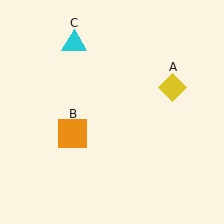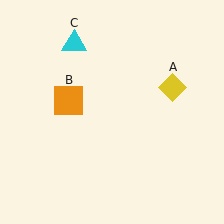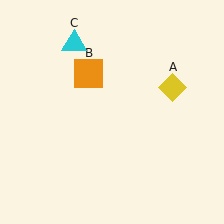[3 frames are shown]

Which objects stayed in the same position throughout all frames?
Yellow diamond (object A) and cyan triangle (object C) remained stationary.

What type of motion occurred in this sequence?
The orange square (object B) rotated clockwise around the center of the scene.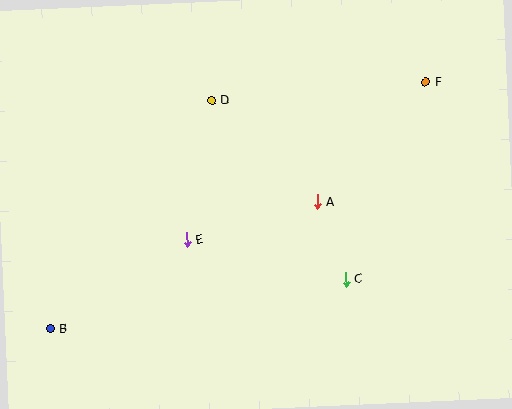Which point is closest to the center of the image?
Point A at (317, 202) is closest to the center.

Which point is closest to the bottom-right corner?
Point C is closest to the bottom-right corner.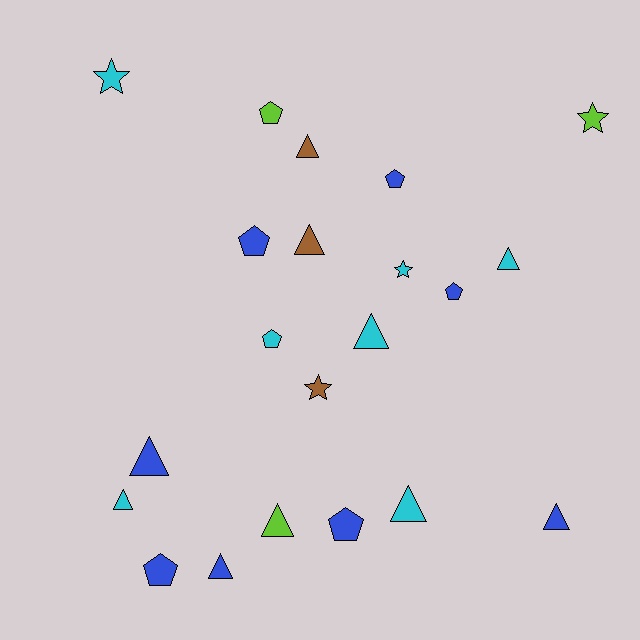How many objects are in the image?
There are 21 objects.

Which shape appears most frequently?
Triangle, with 10 objects.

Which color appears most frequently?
Blue, with 8 objects.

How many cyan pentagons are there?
There is 1 cyan pentagon.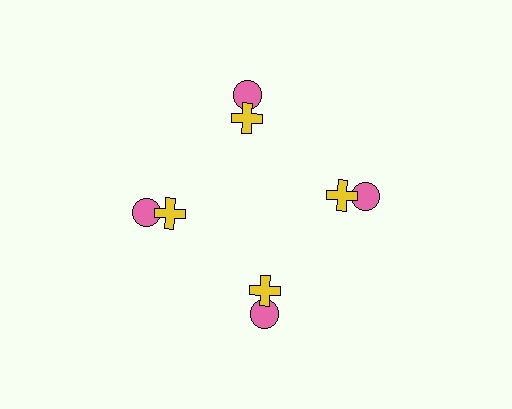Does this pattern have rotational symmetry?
Yes, this pattern has 4-fold rotational symmetry. It looks the same after rotating 90 degrees around the center.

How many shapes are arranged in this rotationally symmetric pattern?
There are 8 shapes, arranged in 4 groups of 2.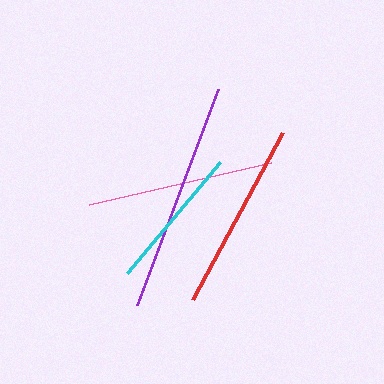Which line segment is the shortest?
The cyan line is the shortest at approximately 144 pixels.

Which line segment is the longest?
The purple line is the longest at approximately 230 pixels.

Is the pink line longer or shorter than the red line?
The red line is longer than the pink line.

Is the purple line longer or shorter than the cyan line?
The purple line is longer than the cyan line.